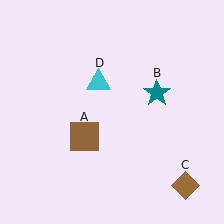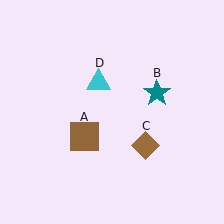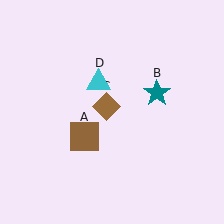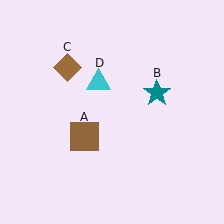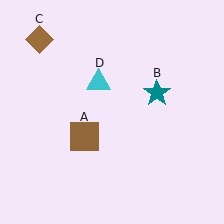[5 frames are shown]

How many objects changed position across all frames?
1 object changed position: brown diamond (object C).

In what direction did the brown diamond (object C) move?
The brown diamond (object C) moved up and to the left.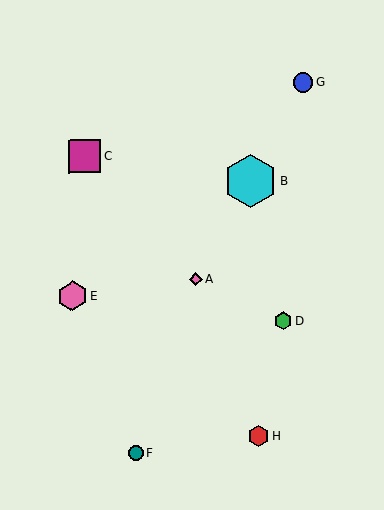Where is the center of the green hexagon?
The center of the green hexagon is at (283, 321).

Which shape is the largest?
The cyan hexagon (labeled B) is the largest.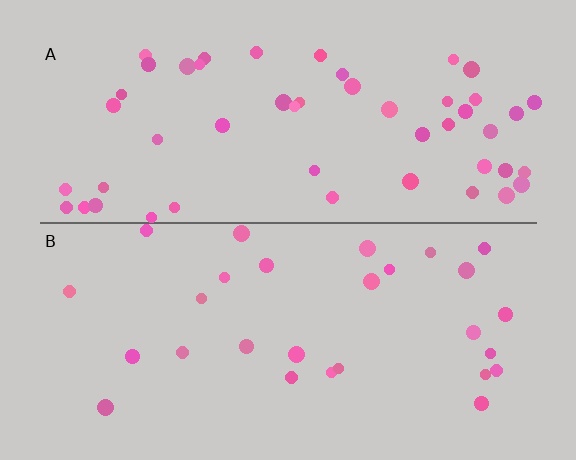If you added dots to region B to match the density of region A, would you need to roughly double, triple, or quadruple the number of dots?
Approximately double.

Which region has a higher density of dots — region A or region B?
A (the top).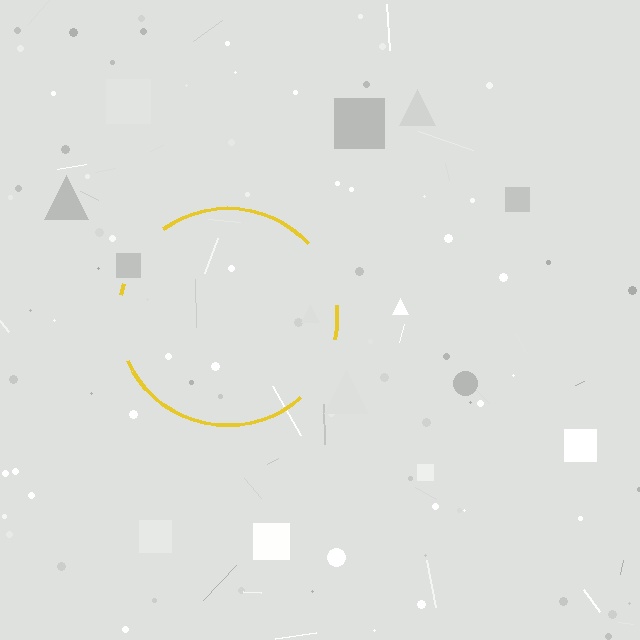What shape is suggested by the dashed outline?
The dashed outline suggests a circle.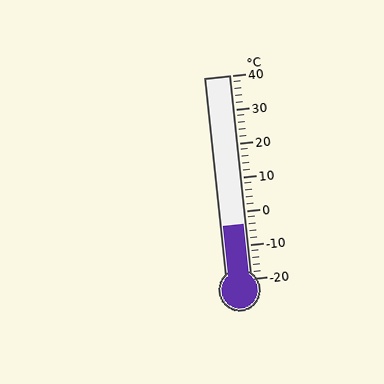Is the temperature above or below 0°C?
The temperature is below 0°C.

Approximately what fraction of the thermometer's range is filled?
The thermometer is filled to approximately 25% of its range.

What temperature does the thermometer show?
The thermometer shows approximately -4°C.